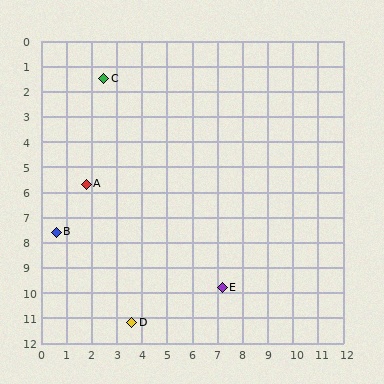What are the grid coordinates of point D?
Point D is at approximately (3.6, 11.2).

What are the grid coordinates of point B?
Point B is at approximately (0.6, 7.6).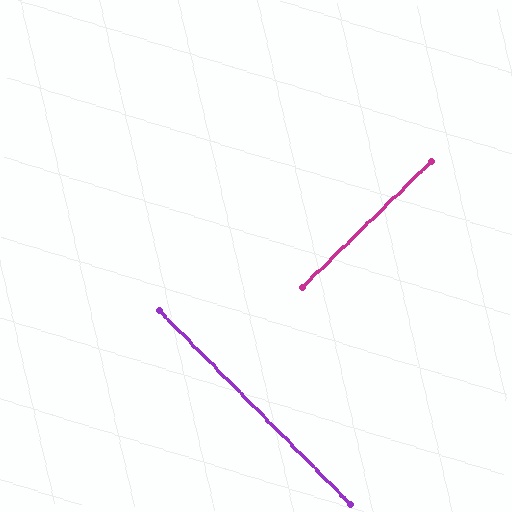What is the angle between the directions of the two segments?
Approximately 90 degrees.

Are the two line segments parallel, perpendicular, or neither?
Perpendicular — they meet at approximately 90°.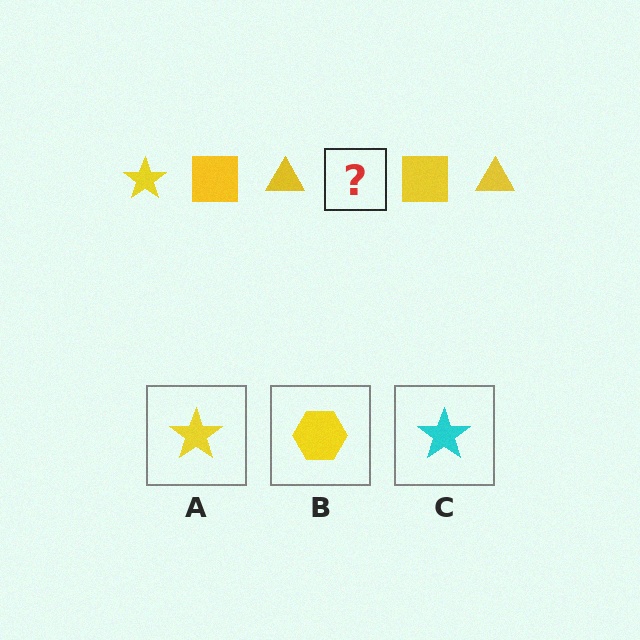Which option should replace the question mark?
Option A.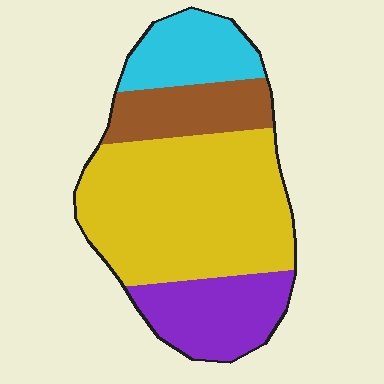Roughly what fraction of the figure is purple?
Purple takes up between a sixth and a third of the figure.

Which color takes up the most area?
Yellow, at roughly 50%.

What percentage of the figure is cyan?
Cyan takes up about one sixth (1/6) of the figure.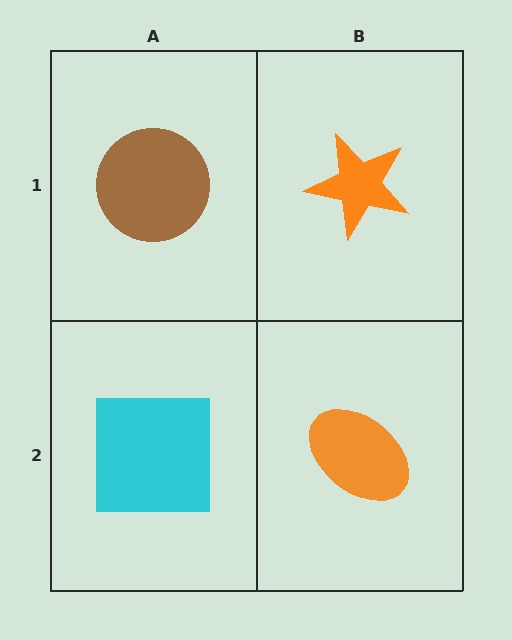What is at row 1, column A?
A brown circle.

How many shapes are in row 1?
2 shapes.